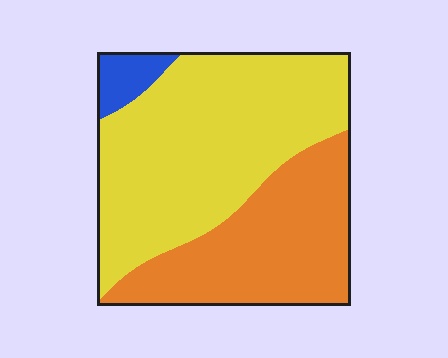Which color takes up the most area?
Yellow, at roughly 60%.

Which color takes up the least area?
Blue, at roughly 5%.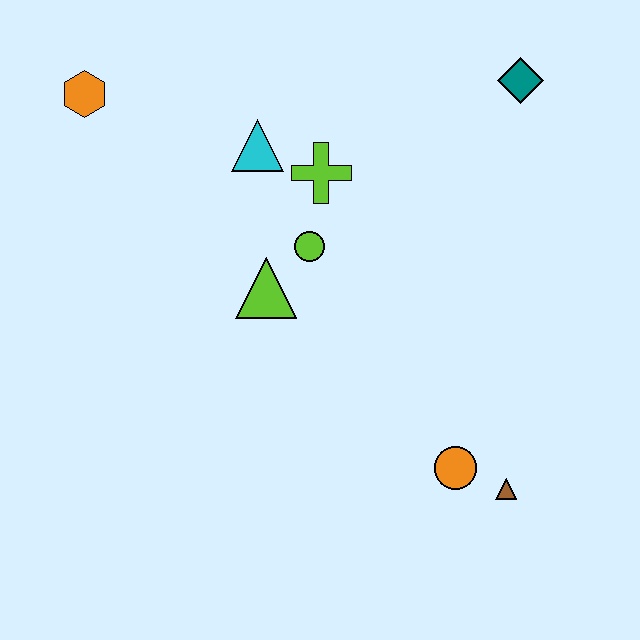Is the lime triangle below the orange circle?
No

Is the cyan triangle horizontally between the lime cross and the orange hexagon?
Yes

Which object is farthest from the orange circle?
The orange hexagon is farthest from the orange circle.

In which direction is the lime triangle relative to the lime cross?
The lime triangle is below the lime cross.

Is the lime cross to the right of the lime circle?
Yes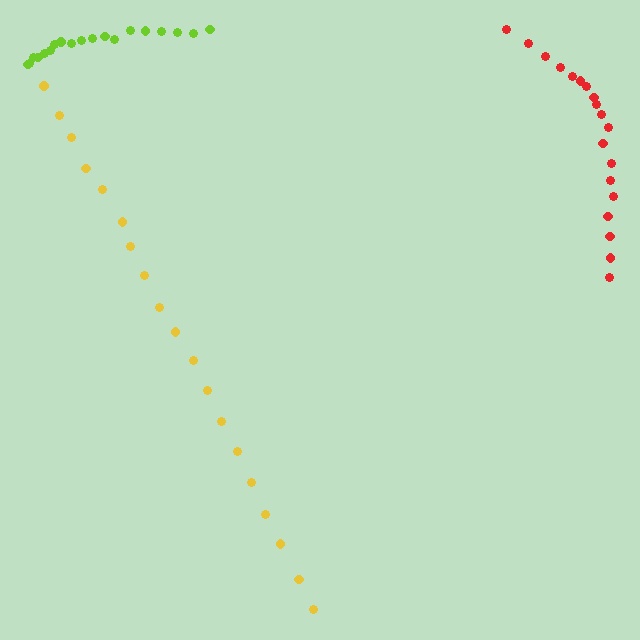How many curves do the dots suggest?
There are 3 distinct paths.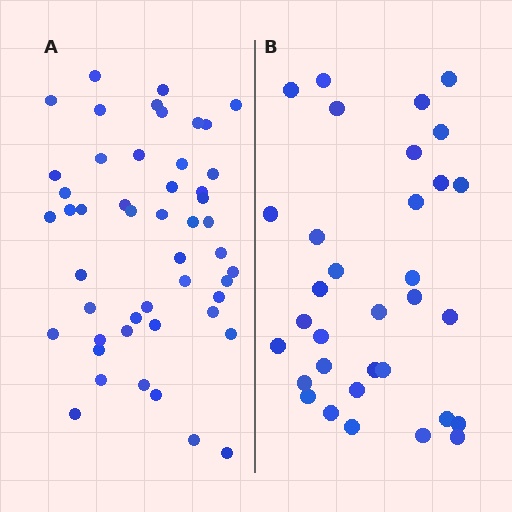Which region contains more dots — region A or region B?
Region A (the left region) has more dots.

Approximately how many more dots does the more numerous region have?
Region A has approximately 15 more dots than region B.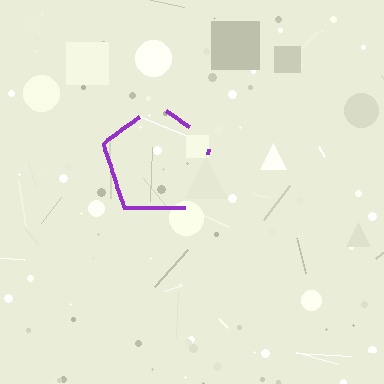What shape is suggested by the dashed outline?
The dashed outline suggests a pentagon.